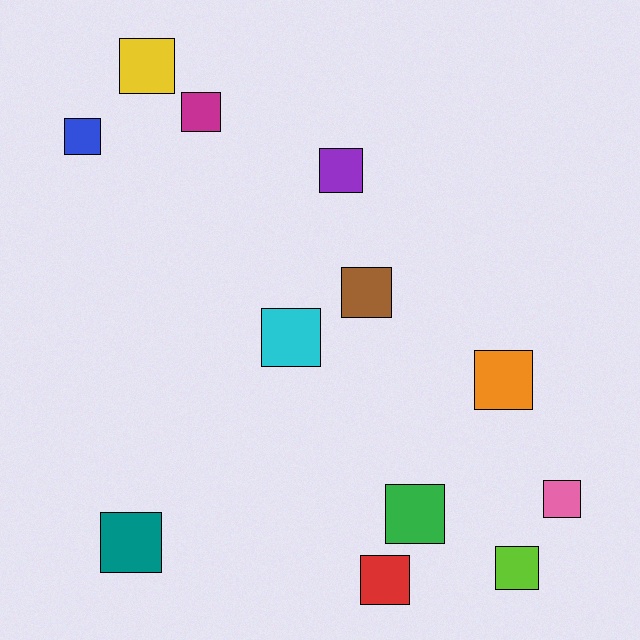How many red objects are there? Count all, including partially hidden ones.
There is 1 red object.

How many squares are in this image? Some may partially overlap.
There are 12 squares.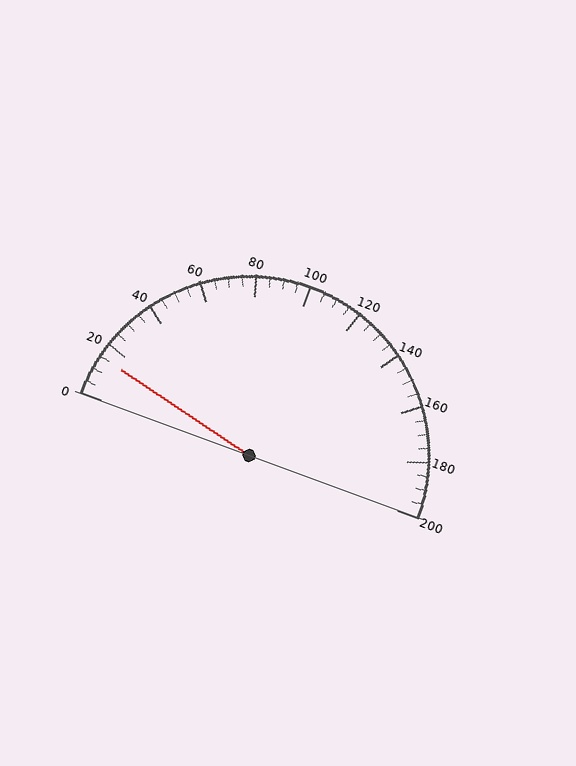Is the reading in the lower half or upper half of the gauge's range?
The reading is in the lower half of the range (0 to 200).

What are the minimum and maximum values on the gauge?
The gauge ranges from 0 to 200.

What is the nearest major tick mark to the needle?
The nearest major tick mark is 20.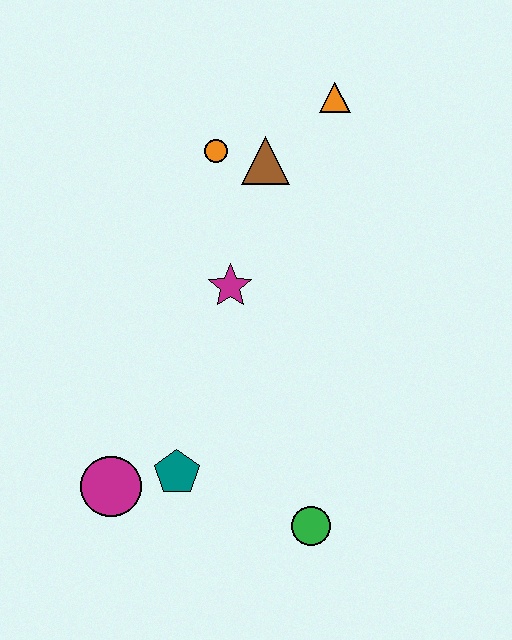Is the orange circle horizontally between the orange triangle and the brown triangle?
No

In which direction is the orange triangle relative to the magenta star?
The orange triangle is above the magenta star.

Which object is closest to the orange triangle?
The brown triangle is closest to the orange triangle.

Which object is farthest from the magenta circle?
The orange triangle is farthest from the magenta circle.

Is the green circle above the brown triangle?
No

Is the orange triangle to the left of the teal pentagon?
No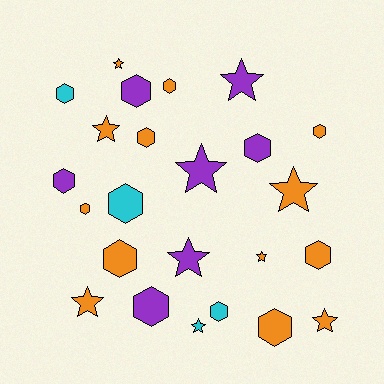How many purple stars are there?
There are 3 purple stars.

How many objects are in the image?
There are 24 objects.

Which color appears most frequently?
Orange, with 13 objects.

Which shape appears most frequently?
Hexagon, with 14 objects.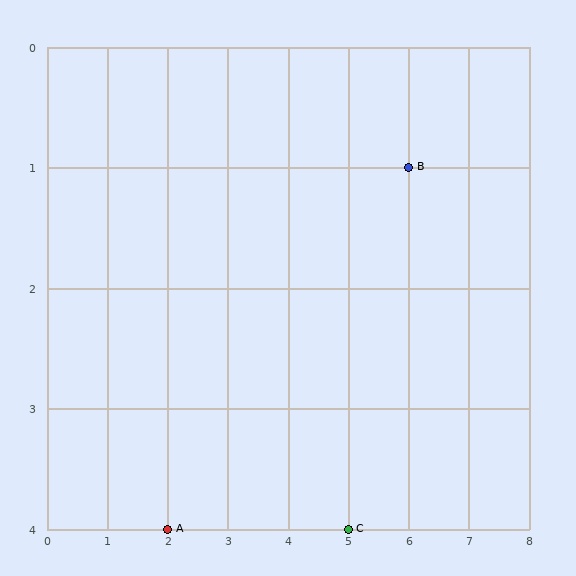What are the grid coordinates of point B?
Point B is at grid coordinates (6, 1).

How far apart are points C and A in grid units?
Points C and A are 3 columns apart.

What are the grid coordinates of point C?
Point C is at grid coordinates (5, 4).